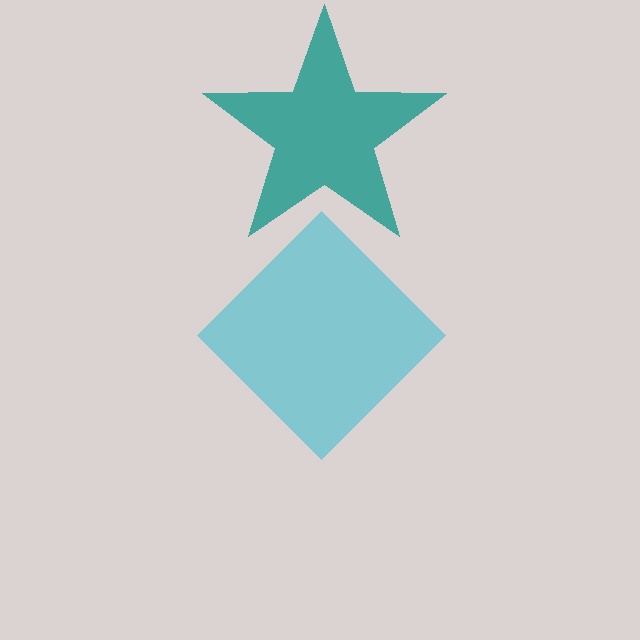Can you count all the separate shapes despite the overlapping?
Yes, there are 2 separate shapes.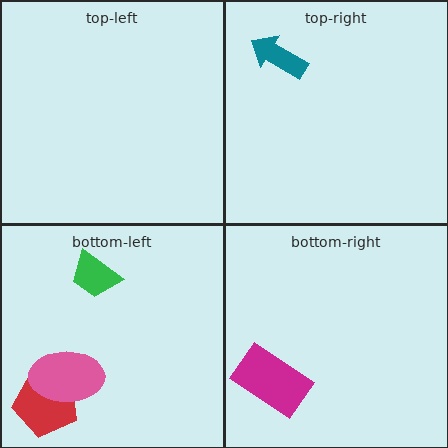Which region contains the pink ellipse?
The bottom-left region.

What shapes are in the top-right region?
The teal arrow.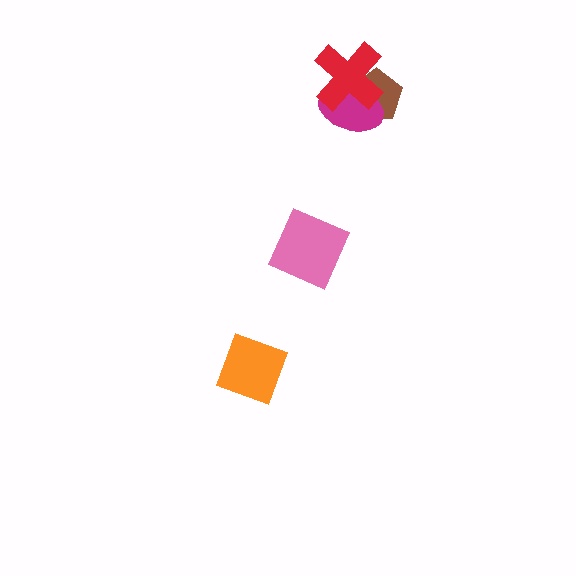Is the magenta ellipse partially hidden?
Yes, it is partially covered by another shape.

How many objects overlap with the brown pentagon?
2 objects overlap with the brown pentagon.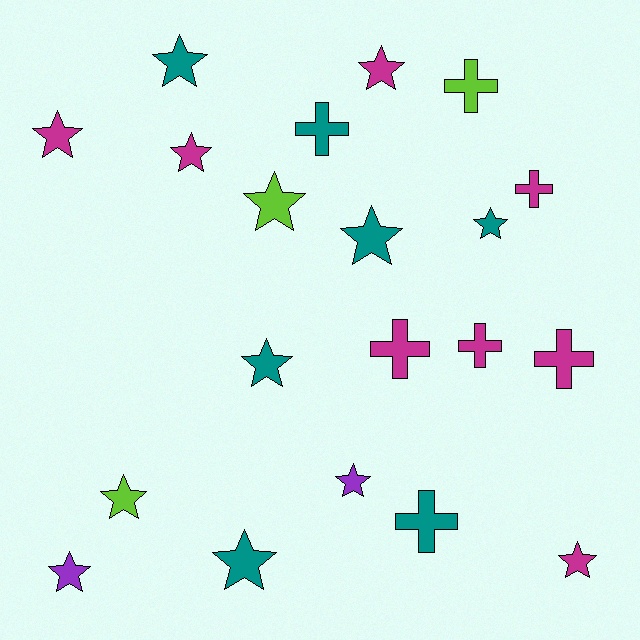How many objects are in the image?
There are 20 objects.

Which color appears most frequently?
Magenta, with 8 objects.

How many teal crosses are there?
There are 2 teal crosses.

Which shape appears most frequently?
Star, with 13 objects.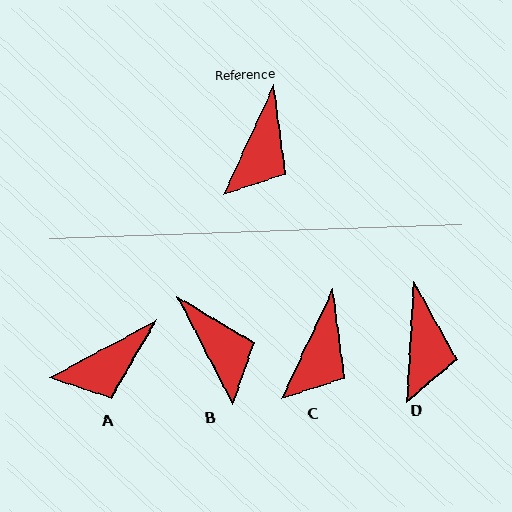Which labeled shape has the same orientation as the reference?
C.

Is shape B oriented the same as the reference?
No, it is off by about 52 degrees.